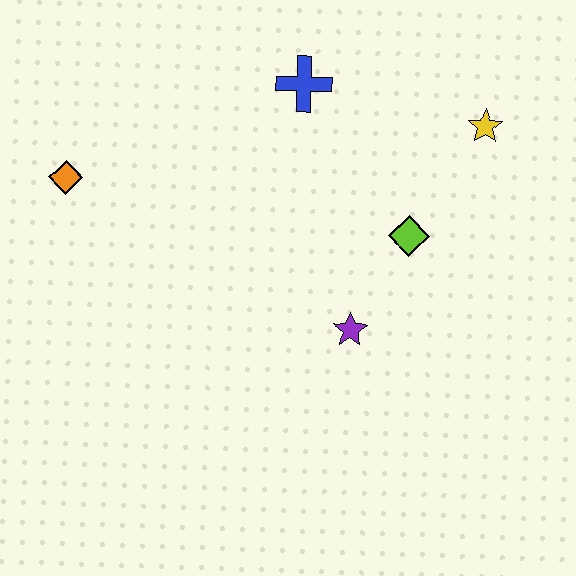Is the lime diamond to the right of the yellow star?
No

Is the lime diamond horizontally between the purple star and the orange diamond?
No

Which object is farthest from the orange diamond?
The yellow star is farthest from the orange diamond.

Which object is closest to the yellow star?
The lime diamond is closest to the yellow star.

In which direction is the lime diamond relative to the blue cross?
The lime diamond is below the blue cross.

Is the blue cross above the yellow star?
Yes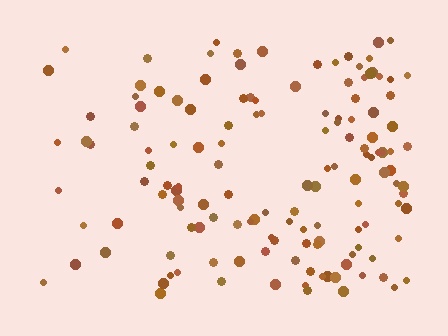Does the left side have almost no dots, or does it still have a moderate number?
Still a moderate number, just noticeably fewer than the right.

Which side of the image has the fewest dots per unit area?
The left.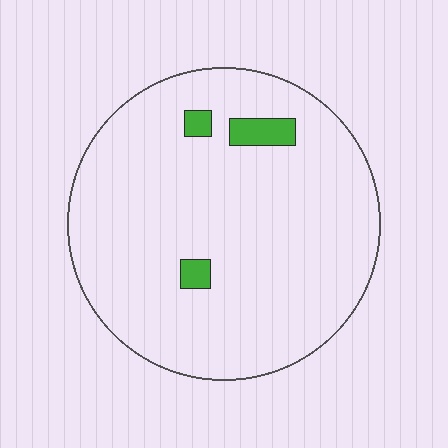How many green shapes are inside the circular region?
3.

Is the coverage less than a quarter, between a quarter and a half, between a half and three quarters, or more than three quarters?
Less than a quarter.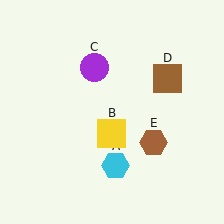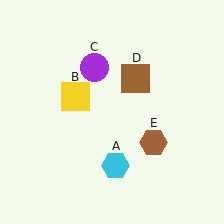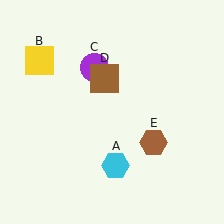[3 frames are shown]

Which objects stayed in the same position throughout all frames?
Cyan hexagon (object A) and purple circle (object C) and brown hexagon (object E) remained stationary.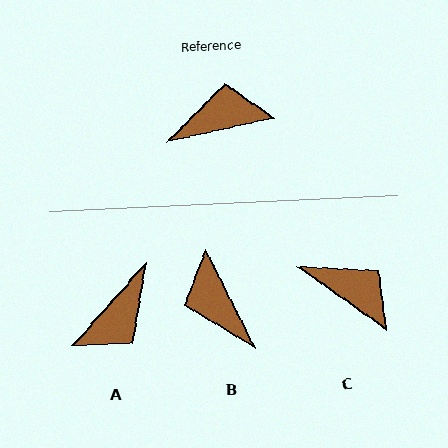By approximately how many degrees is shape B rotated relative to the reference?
Approximately 104 degrees counter-clockwise.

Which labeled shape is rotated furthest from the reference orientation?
A, about 144 degrees away.